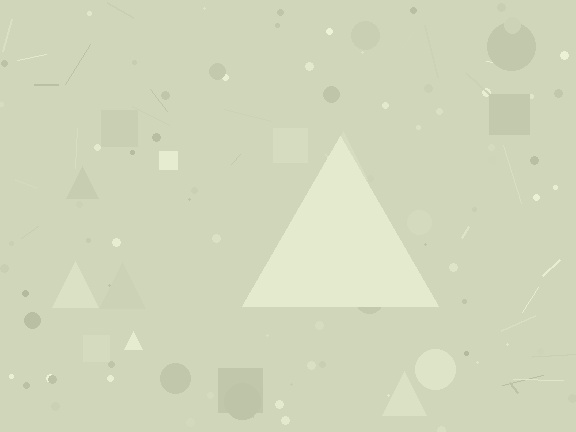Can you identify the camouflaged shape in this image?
The camouflaged shape is a triangle.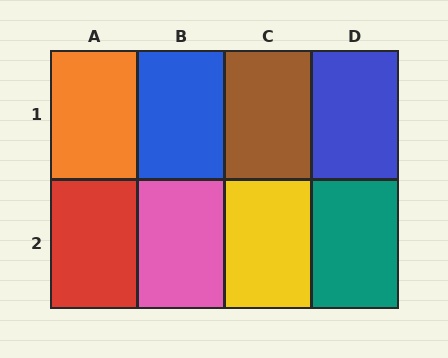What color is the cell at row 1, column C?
Brown.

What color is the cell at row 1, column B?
Blue.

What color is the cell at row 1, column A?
Orange.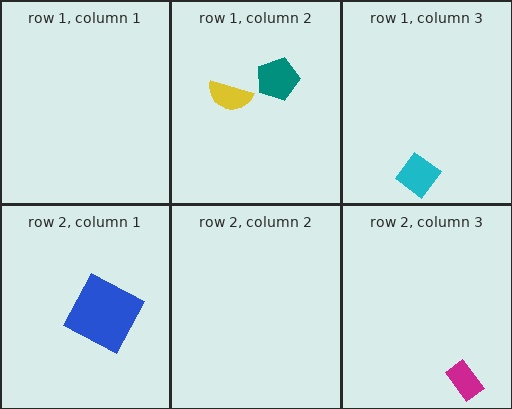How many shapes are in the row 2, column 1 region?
1.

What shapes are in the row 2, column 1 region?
The blue square.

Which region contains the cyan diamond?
The row 1, column 3 region.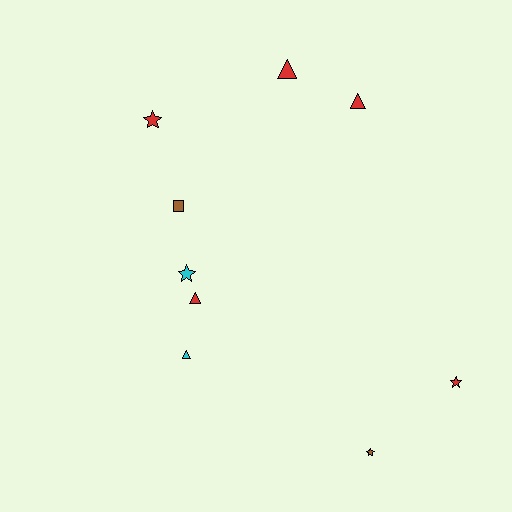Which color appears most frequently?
Red, with 5 objects.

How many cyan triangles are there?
There is 1 cyan triangle.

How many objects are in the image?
There are 9 objects.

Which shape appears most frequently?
Star, with 4 objects.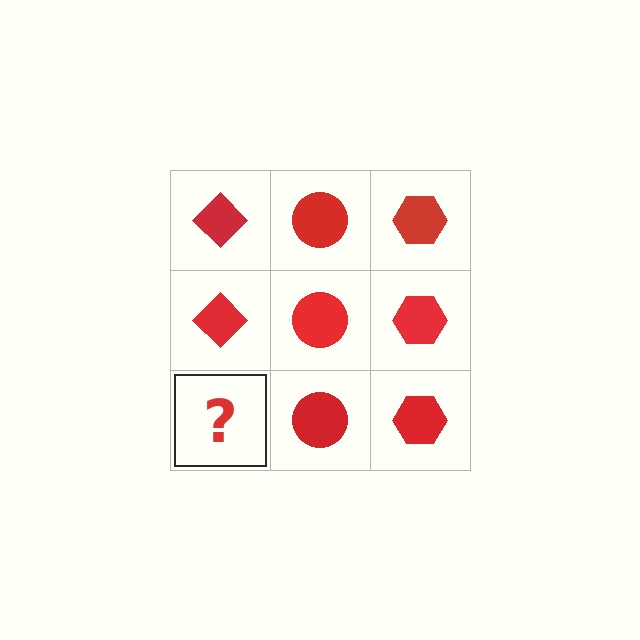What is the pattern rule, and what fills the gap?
The rule is that each column has a consistent shape. The gap should be filled with a red diamond.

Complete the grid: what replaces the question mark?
The question mark should be replaced with a red diamond.